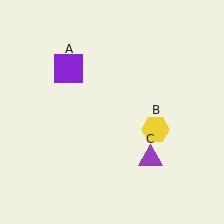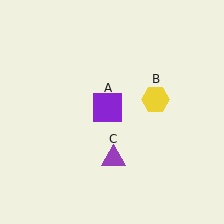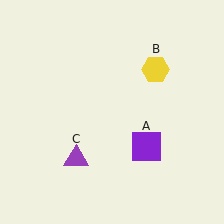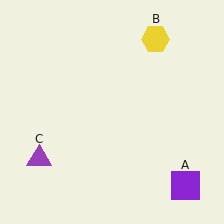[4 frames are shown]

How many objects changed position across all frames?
3 objects changed position: purple square (object A), yellow hexagon (object B), purple triangle (object C).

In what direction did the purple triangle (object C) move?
The purple triangle (object C) moved left.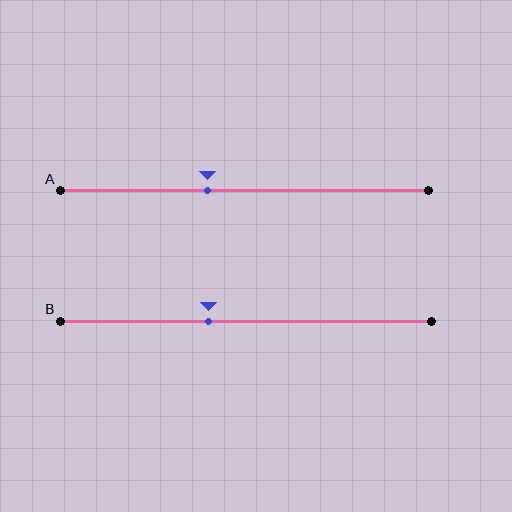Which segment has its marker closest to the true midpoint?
Segment A has its marker closest to the true midpoint.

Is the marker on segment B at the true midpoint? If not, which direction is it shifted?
No, the marker on segment B is shifted to the left by about 10% of the segment length.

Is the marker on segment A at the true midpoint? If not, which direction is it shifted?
No, the marker on segment A is shifted to the left by about 10% of the segment length.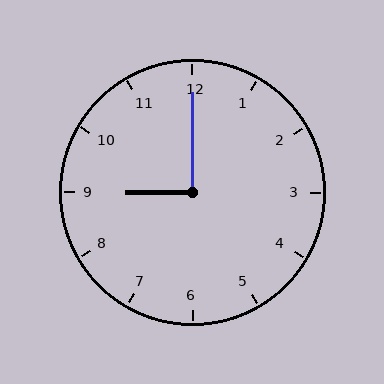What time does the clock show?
9:00.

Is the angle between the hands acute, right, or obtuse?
It is right.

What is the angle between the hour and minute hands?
Approximately 90 degrees.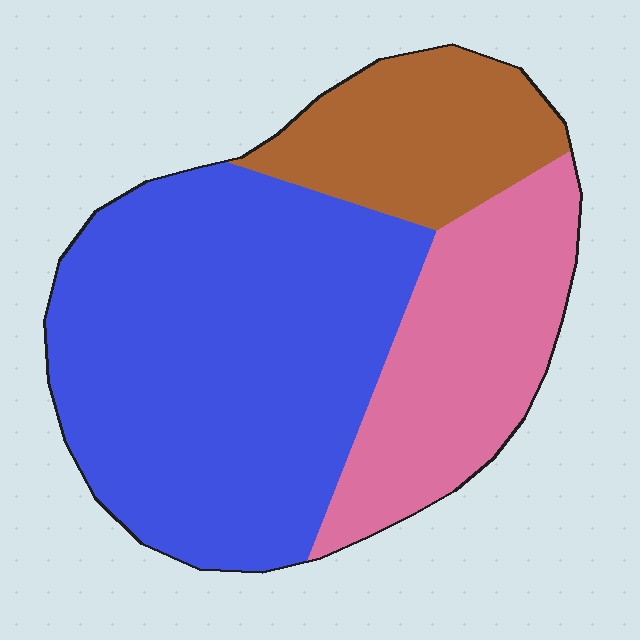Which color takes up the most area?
Blue, at roughly 55%.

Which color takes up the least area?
Brown, at roughly 20%.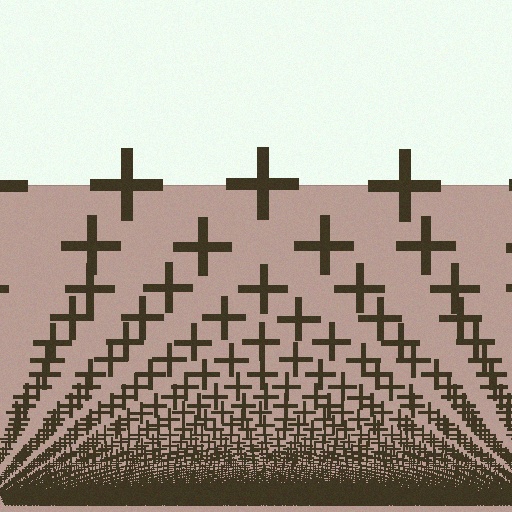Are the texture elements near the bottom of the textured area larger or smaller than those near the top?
Smaller. The gradient is inverted — elements near the bottom are smaller and denser.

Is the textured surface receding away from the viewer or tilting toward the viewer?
The surface appears to tilt toward the viewer. Texture elements get larger and sparser toward the top.